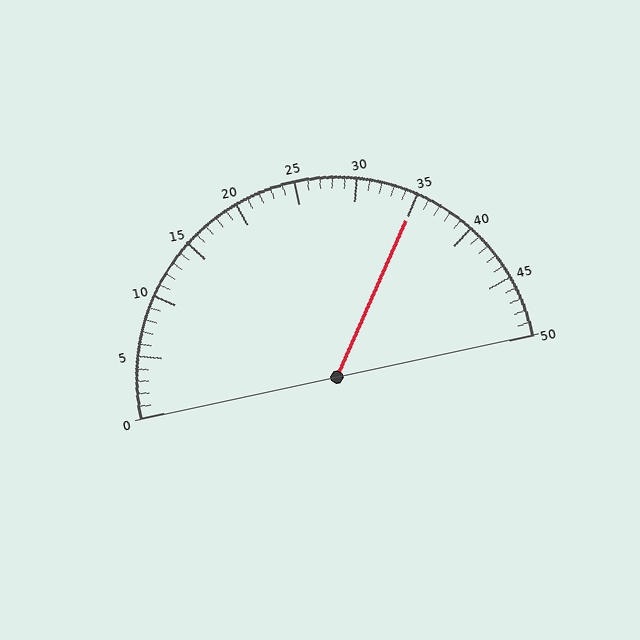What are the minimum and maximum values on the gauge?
The gauge ranges from 0 to 50.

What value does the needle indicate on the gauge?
The needle indicates approximately 35.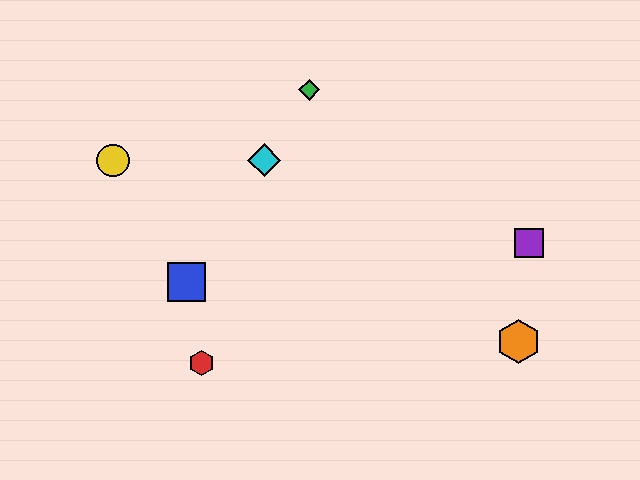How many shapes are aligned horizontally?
2 shapes (the yellow circle, the cyan diamond) are aligned horizontally.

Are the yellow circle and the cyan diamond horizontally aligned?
Yes, both are at y≈160.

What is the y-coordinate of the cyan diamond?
The cyan diamond is at y≈160.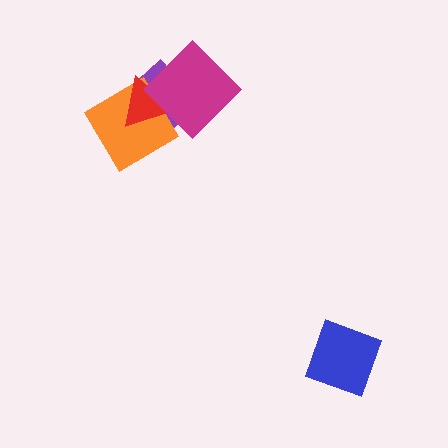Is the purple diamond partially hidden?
Yes, it is partially covered by another shape.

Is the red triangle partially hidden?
Yes, it is partially covered by another shape.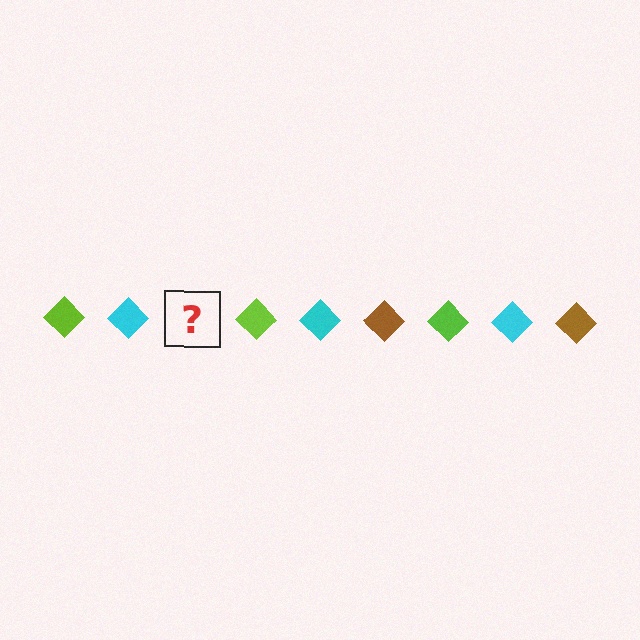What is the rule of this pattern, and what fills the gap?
The rule is that the pattern cycles through lime, cyan, brown diamonds. The gap should be filled with a brown diamond.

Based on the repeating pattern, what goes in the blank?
The blank should be a brown diamond.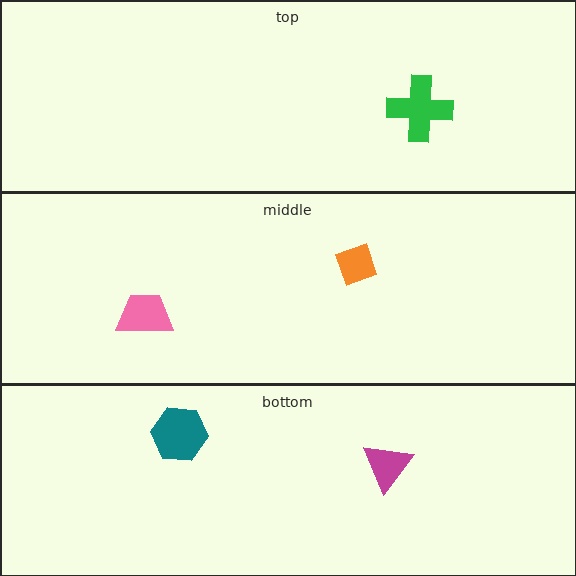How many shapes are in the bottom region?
2.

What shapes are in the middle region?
The pink trapezoid, the orange diamond.